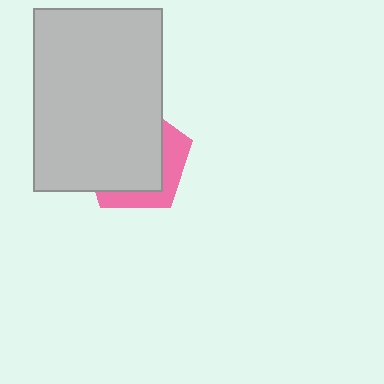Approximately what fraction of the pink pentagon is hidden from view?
Roughly 70% of the pink pentagon is hidden behind the light gray rectangle.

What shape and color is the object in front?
The object in front is a light gray rectangle.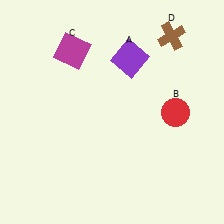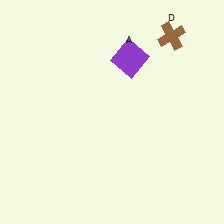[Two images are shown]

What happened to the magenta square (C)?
The magenta square (C) was removed in Image 2. It was in the top-left area of Image 1.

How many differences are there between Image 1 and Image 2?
There are 2 differences between the two images.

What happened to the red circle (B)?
The red circle (B) was removed in Image 2. It was in the bottom-right area of Image 1.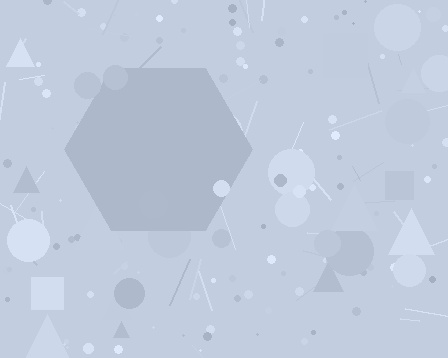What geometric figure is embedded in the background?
A hexagon is embedded in the background.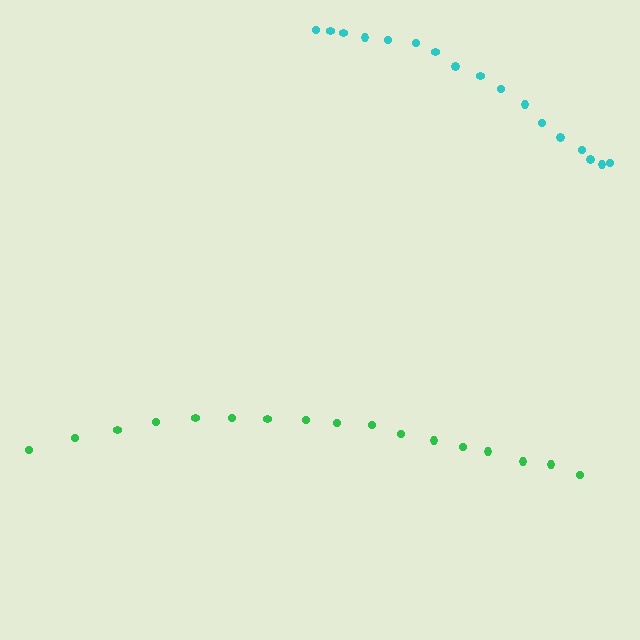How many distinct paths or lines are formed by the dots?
There are 2 distinct paths.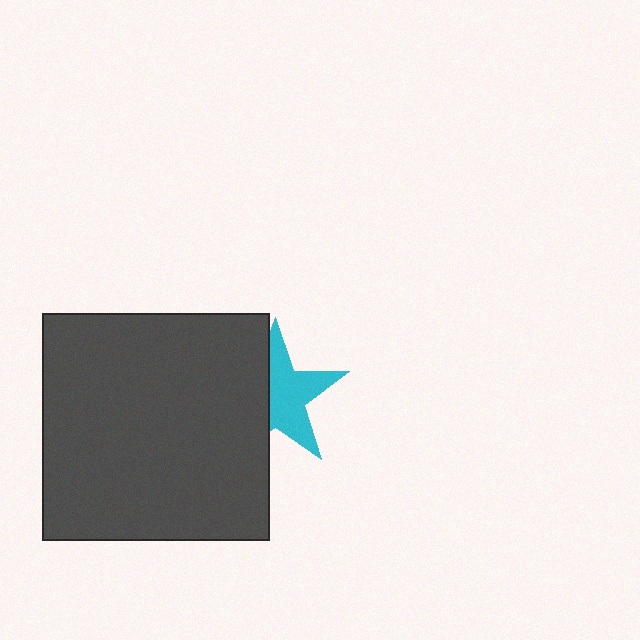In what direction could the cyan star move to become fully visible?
The cyan star could move right. That would shift it out from behind the dark gray square entirely.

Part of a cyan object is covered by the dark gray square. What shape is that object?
It is a star.